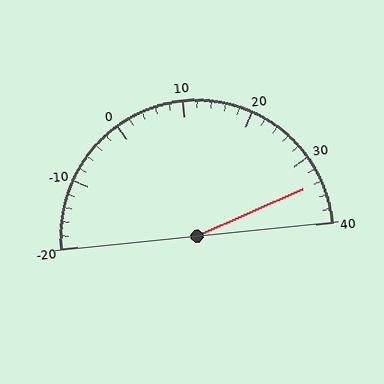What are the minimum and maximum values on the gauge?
The gauge ranges from -20 to 40.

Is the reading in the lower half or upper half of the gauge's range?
The reading is in the upper half of the range (-20 to 40).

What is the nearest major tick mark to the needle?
The nearest major tick mark is 30.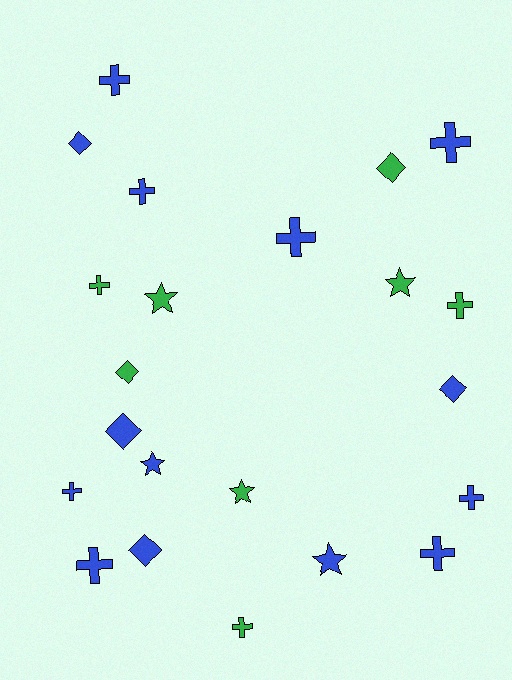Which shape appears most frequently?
Cross, with 11 objects.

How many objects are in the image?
There are 22 objects.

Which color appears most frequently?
Blue, with 14 objects.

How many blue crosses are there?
There are 8 blue crosses.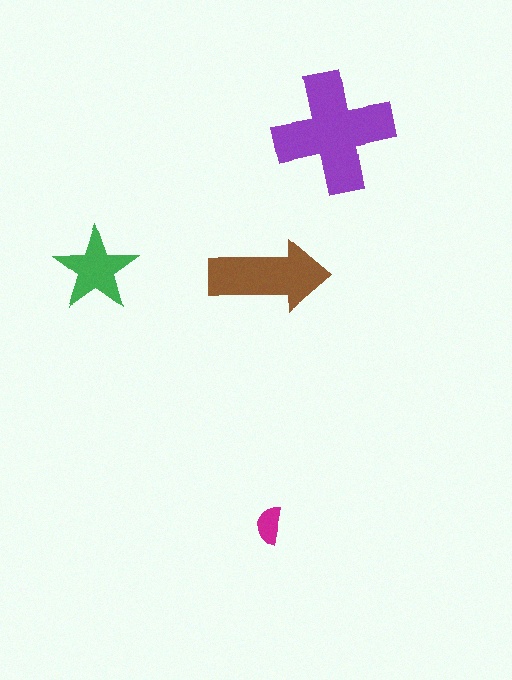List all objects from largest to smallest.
The purple cross, the brown arrow, the green star, the magenta semicircle.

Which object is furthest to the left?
The green star is leftmost.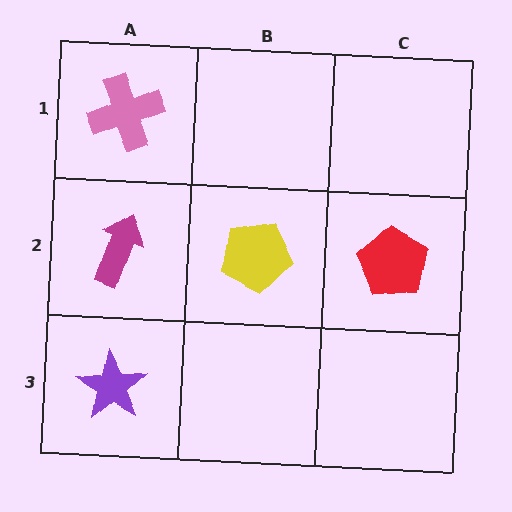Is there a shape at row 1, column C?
No, that cell is empty.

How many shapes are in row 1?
1 shape.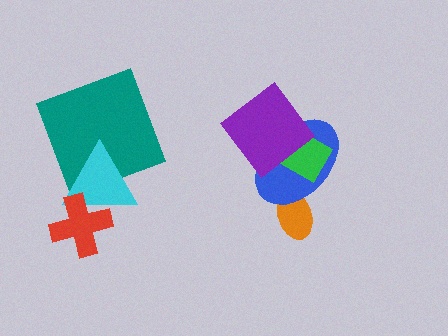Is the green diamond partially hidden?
Yes, it is partially covered by another shape.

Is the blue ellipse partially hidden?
Yes, it is partially covered by another shape.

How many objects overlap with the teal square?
1 object overlaps with the teal square.